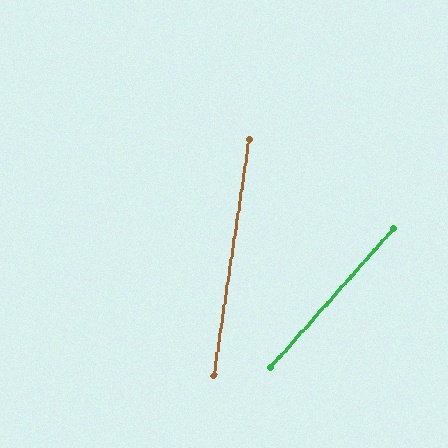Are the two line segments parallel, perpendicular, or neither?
Neither parallel nor perpendicular — they differ by about 33°.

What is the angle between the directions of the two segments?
Approximately 33 degrees.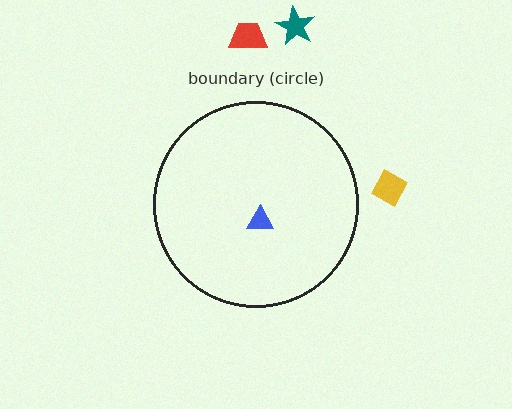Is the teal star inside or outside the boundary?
Outside.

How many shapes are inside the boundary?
1 inside, 3 outside.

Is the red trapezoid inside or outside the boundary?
Outside.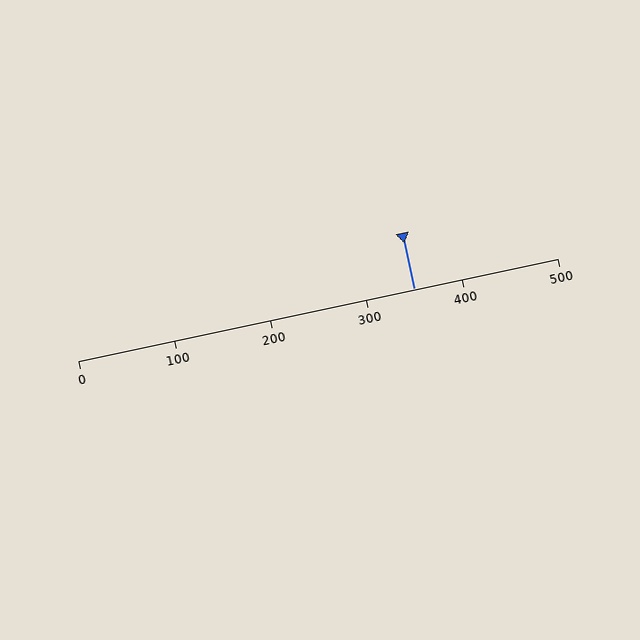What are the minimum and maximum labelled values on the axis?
The axis runs from 0 to 500.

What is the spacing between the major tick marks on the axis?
The major ticks are spaced 100 apart.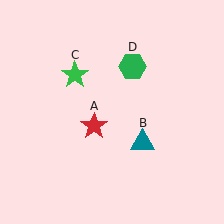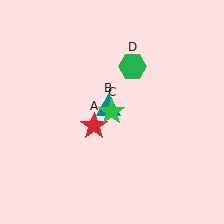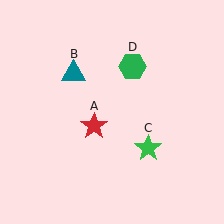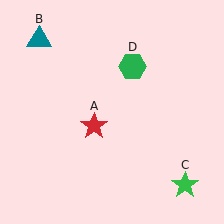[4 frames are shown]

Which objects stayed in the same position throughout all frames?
Red star (object A) and green hexagon (object D) remained stationary.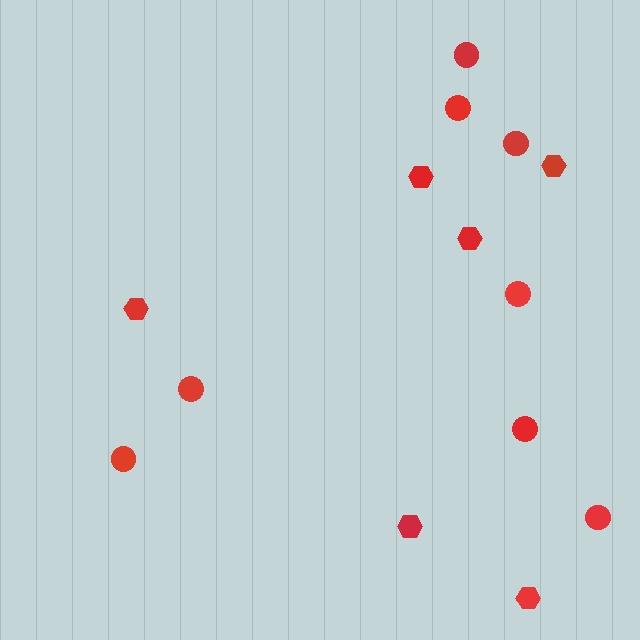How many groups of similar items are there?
There are 2 groups: one group of hexagons (6) and one group of circles (8).